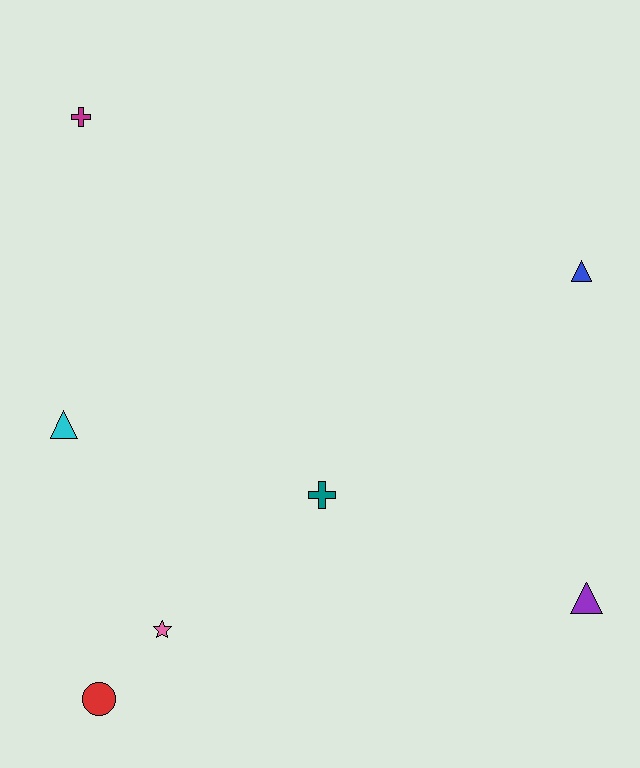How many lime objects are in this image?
There are no lime objects.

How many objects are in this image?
There are 7 objects.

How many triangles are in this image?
There are 3 triangles.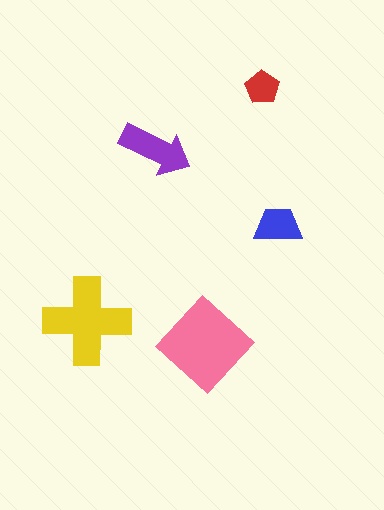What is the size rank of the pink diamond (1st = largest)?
1st.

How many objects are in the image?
There are 5 objects in the image.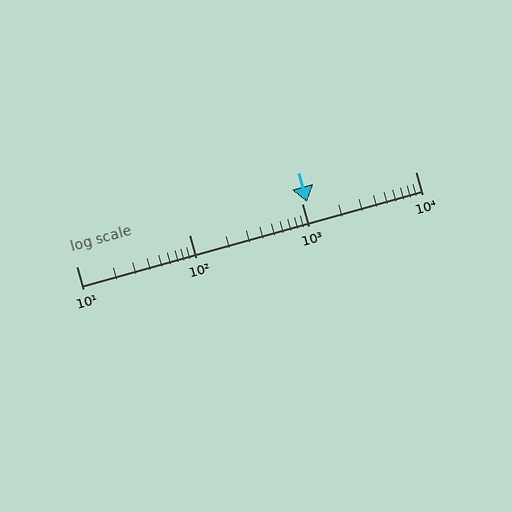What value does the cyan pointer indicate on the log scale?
The pointer indicates approximately 1100.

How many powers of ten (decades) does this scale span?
The scale spans 3 decades, from 10 to 10000.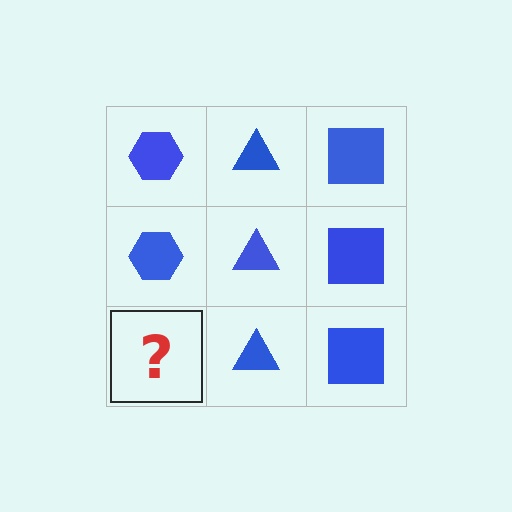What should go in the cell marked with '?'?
The missing cell should contain a blue hexagon.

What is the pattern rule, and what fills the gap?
The rule is that each column has a consistent shape. The gap should be filled with a blue hexagon.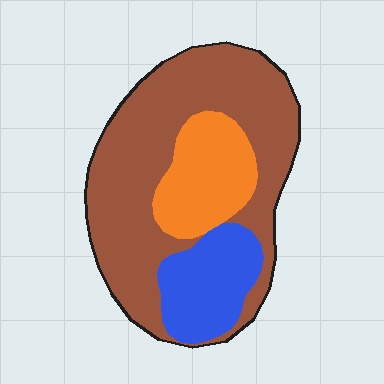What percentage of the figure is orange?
Orange takes up less than a quarter of the figure.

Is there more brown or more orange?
Brown.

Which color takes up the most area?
Brown, at roughly 60%.